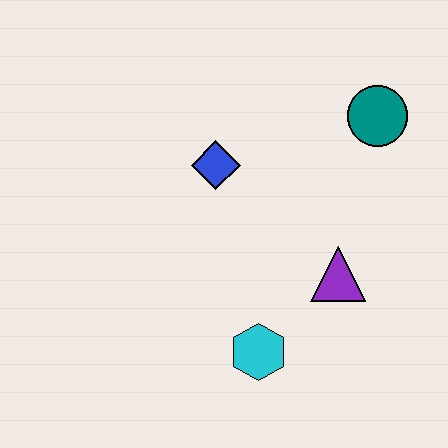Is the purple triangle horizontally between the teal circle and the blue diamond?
Yes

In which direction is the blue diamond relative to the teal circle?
The blue diamond is to the left of the teal circle.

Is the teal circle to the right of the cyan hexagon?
Yes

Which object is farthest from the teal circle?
The cyan hexagon is farthest from the teal circle.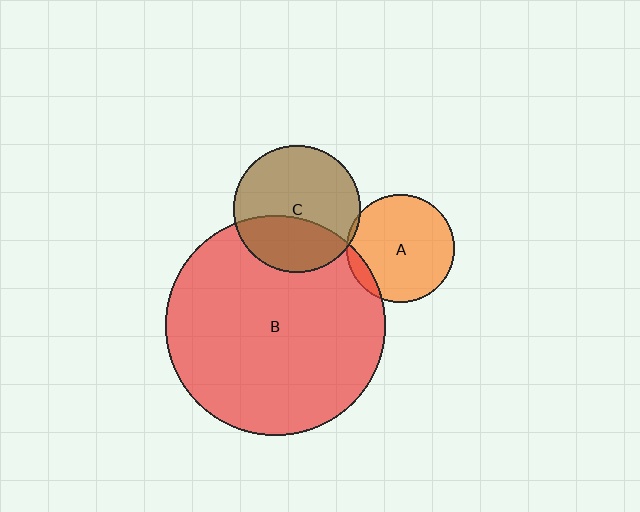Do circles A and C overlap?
Yes.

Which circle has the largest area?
Circle B (red).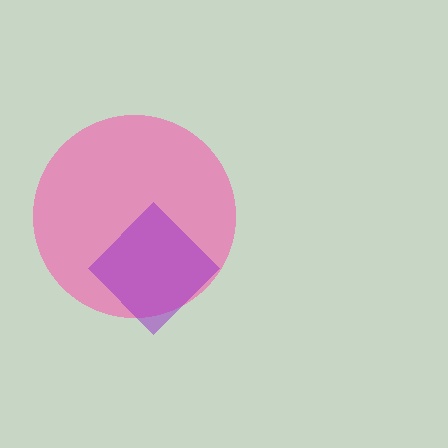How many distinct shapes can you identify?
There are 2 distinct shapes: a pink circle, a purple diamond.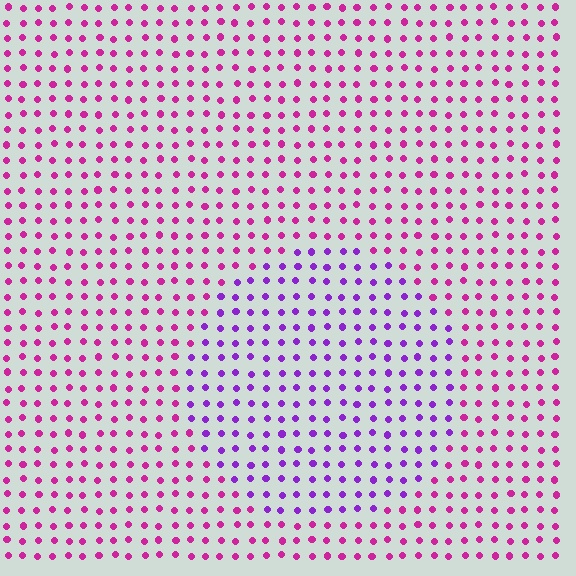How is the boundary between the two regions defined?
The boundary is defined purely by a slight shift in hue (about 40 degrees). Spacing, size, and orientation are identical on both sides.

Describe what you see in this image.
The image is filled with small magenta elements in a uniform arrangement. A circle-shaped region is visible where the elements are tinted to a slightly different hue, forming a subtle color boundary.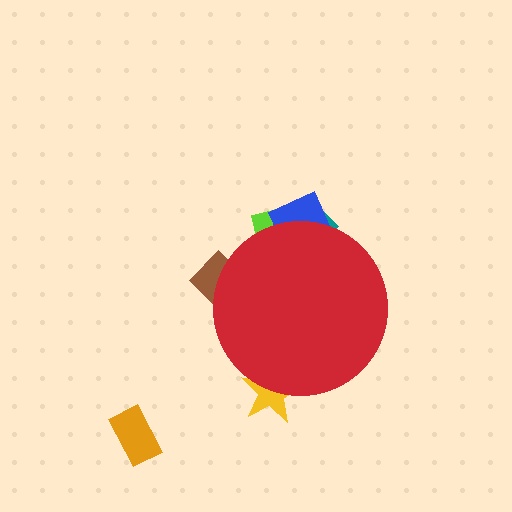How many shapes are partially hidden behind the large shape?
5 shapes are partially hidden.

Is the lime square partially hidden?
Yes, the lime square is partially hidden behind the red circle.